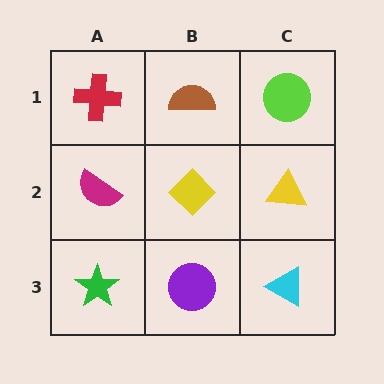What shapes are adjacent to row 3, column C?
A yellow triangle (row 2, column C), a purple circle (row 3, column B).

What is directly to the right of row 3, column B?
A cyan triangle.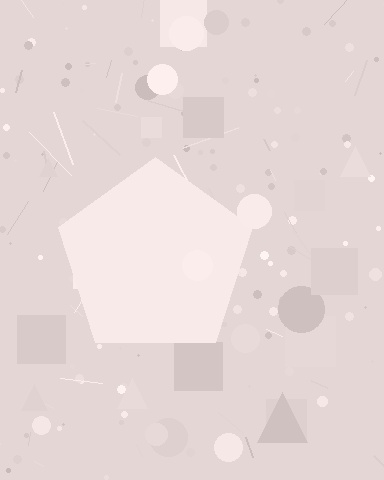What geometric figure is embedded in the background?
A pentagon is embedded in the background.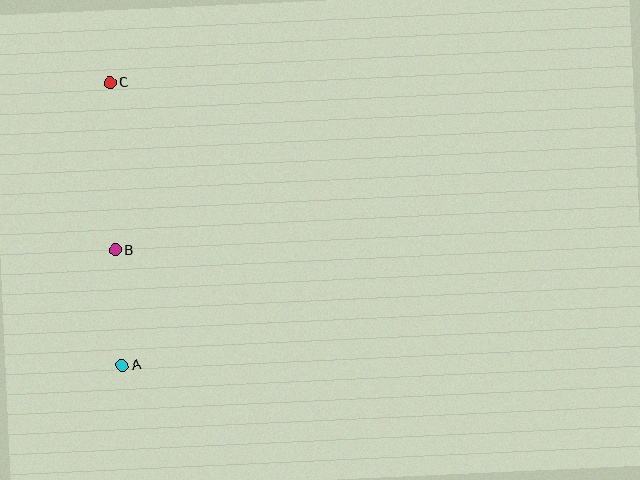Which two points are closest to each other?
Points A and B are closest to each other.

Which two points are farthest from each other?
Points A and C are farthest from each other.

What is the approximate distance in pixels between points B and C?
The distance between B and C is approximately 168 pixels.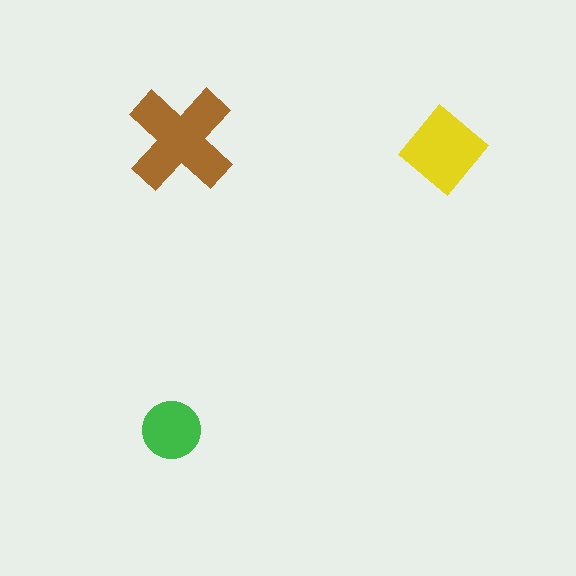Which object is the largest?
The brown cross.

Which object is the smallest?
The green circle.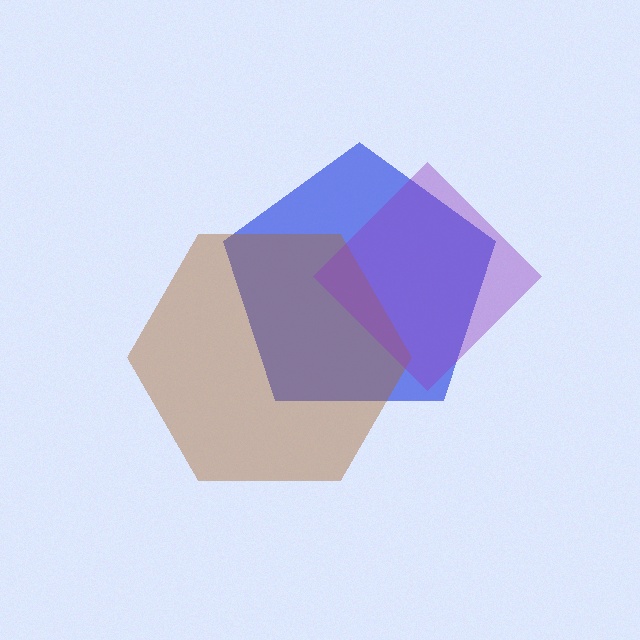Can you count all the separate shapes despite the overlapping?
Yes, there are 3 separate shapes.